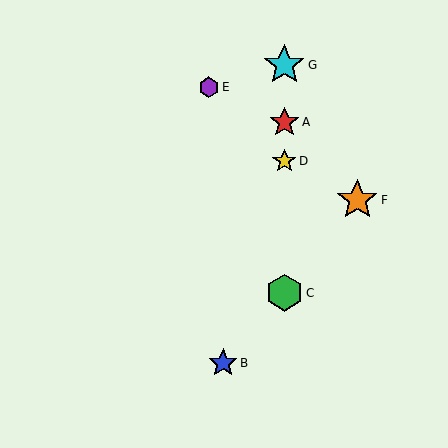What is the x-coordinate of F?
Object F is at x≈357.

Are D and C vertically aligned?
Yes, both are at x≈284.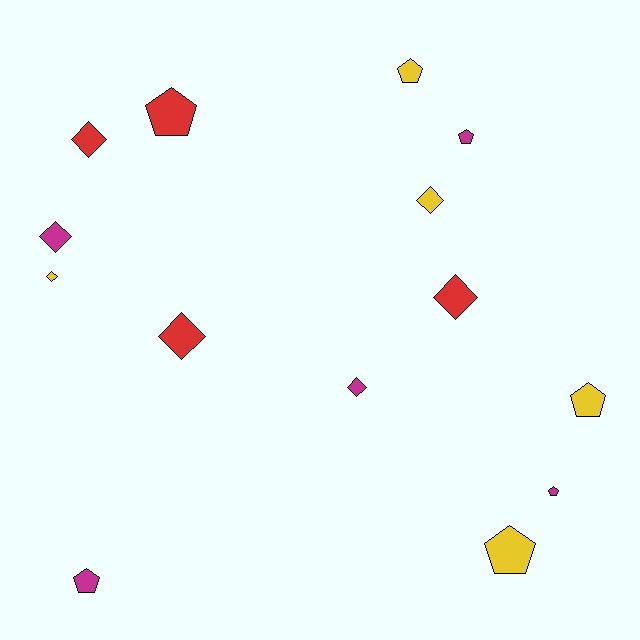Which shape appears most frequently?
Pentagon, with 7 objects.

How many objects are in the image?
There are 14 objects.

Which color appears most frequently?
Magenta, with 5 objects.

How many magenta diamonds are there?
There are 2 magenta diamonds.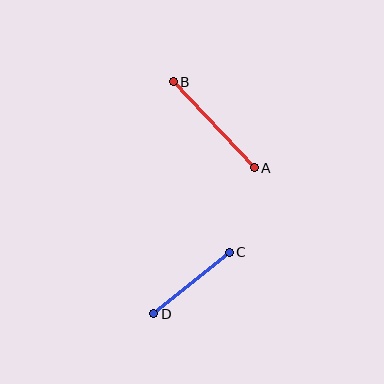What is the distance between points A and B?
The distance is approximately 118 pixels.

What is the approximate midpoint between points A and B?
The midpoint is at approximately (214, 125) pixels.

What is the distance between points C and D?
The distance is approximately 98 pixels.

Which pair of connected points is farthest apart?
Points A and B are farthest apart.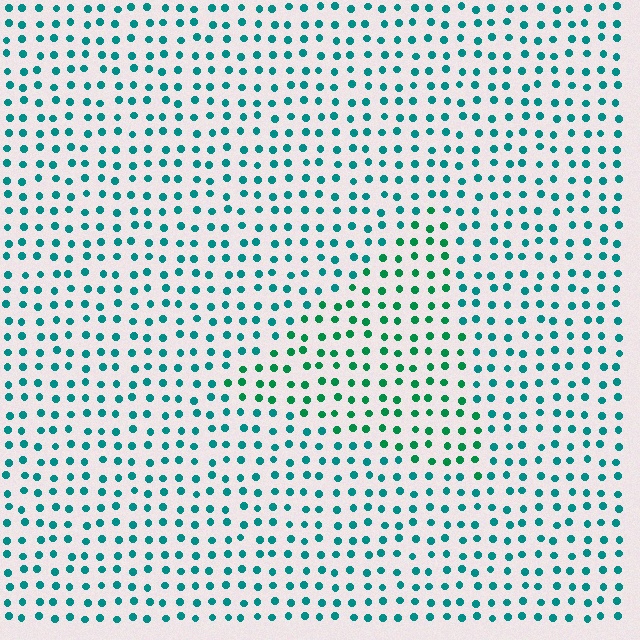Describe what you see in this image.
The image is filled with small teal elements in a uniform arrangement. A triangle-shaped region is visible where the elements are tinted to a slightly different hue, forming a subtle color boundary.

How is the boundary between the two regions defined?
The boundary is defined purely by a slight shift in hue (about 28 degrees). Spacing, size, and orientation are identical on both sides.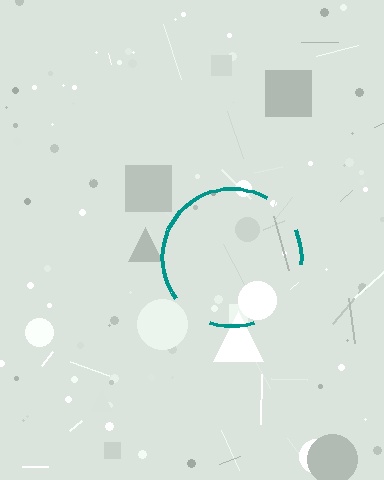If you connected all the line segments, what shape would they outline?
They would outline a circle.